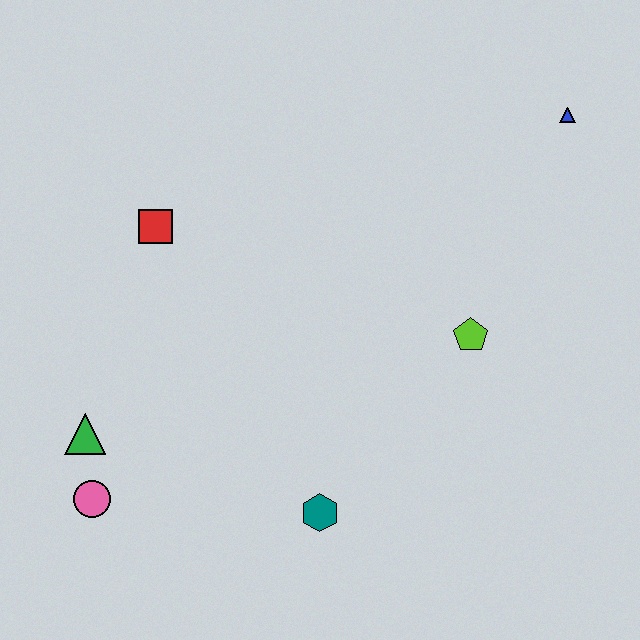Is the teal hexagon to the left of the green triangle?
No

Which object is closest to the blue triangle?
The lime pentagon is closest to the blue triangle.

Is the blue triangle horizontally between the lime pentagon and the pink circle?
No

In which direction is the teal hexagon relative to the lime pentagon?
The teal hexagon is below the lime pentagon.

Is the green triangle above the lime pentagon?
No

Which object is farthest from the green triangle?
The blue triangle is farthest from the green triangle.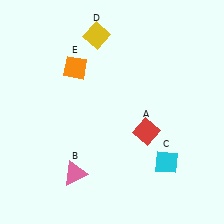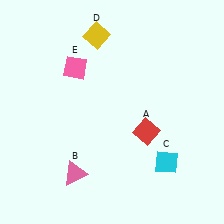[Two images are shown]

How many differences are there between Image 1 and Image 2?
There is 1 difference between the two images.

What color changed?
The diamond (E) changed from orange in Image 1 to pink in Image 2.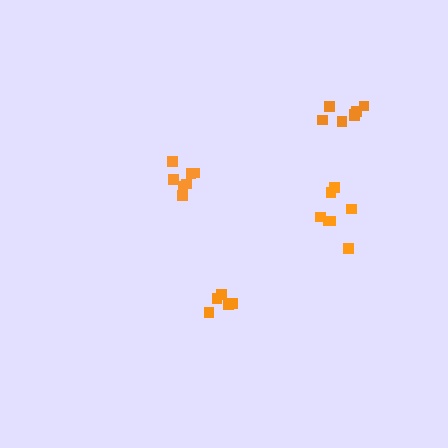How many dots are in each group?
Group 1: 7 dots, Group 2: 7 dots, Group 3: 5 dots, Group 4: 7 dots (26 total).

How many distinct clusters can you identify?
There are 4 distinct clusters.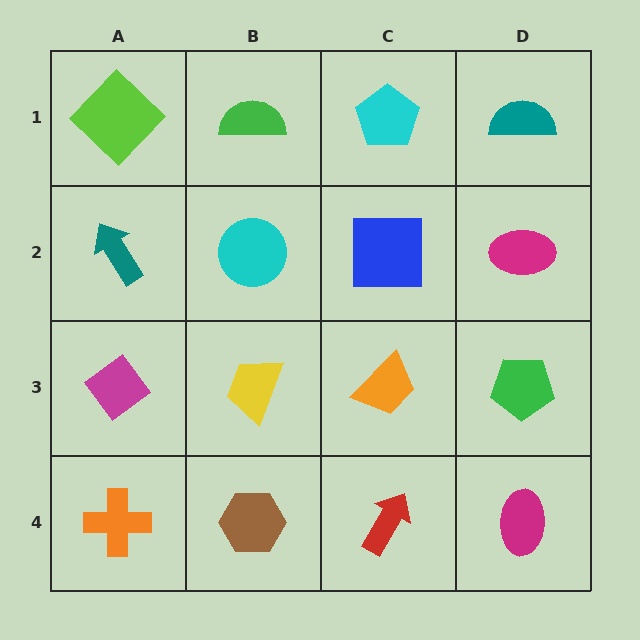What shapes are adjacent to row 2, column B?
A green semicircle (row 1, column B), a yellow trapezoid (row 3, column B), a teal arrow (row 2, column A), a blue square (row 2, column C).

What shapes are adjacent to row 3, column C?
A blue square (row 2, column C), a red arrow (row 4, column C), a yellow trapezoid (row 3, column B), a green pentagon (row 3, column D).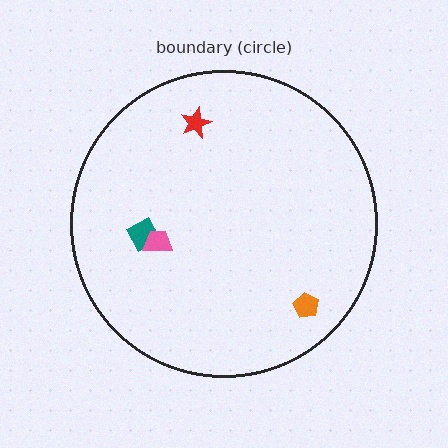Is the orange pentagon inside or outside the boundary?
Inside.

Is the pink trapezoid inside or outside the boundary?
Inside.